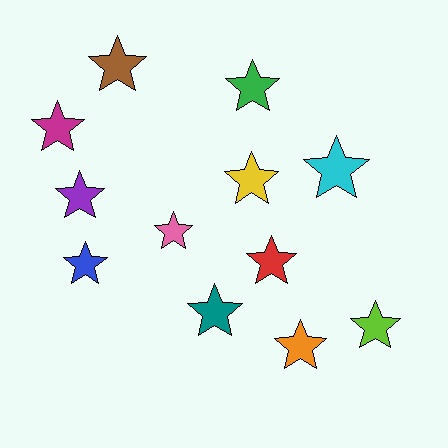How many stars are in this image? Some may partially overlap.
There are 12 stars.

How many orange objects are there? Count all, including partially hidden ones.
There is 1 orange object.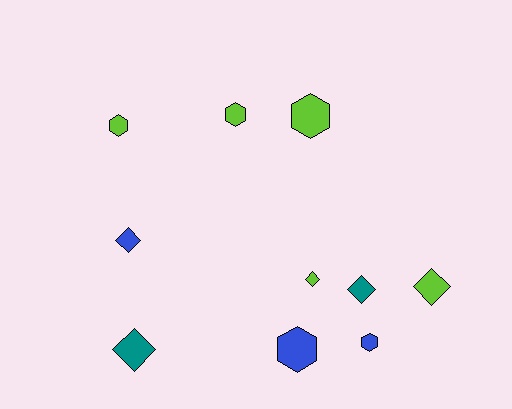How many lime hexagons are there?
There are 3 lime hexagons.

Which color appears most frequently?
Lime, with 5 objects.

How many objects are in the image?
There are 10 objects.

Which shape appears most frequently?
Hexagon, with 5 objects.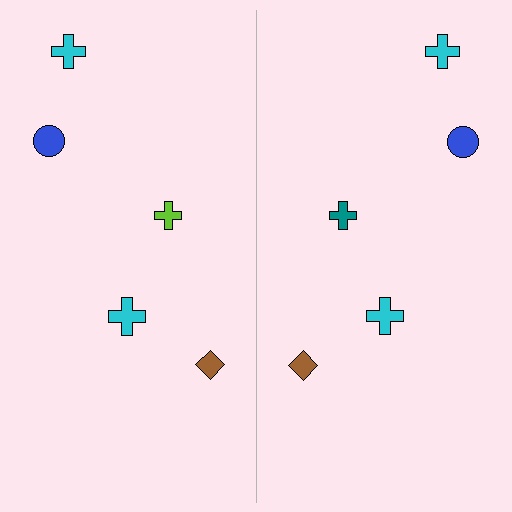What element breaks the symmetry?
The teal cross on the right side breaks the symmetry — its mirror counterpart is lime.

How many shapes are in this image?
There are 10 shapes in this image.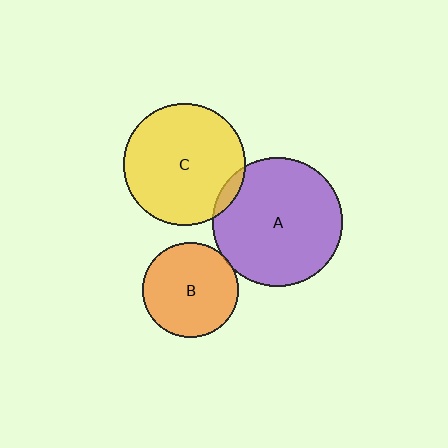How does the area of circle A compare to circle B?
Approximately 1.8 times.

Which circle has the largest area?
Circle A (purple).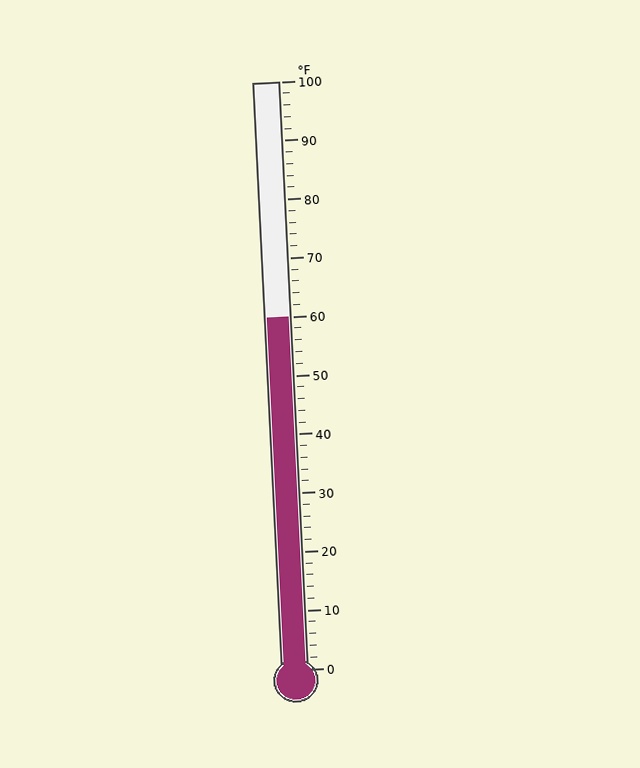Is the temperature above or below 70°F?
The temperature is below 70°F.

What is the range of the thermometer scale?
The thermometer scale ranges from 0°F to 100°F.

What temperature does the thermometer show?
The thermometer shows approximately 60°F.